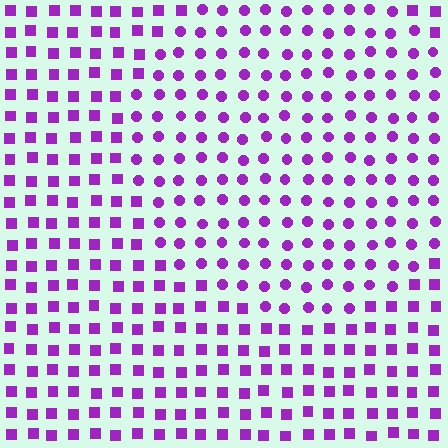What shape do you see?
I see a circle.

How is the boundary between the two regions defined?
The boundary is defined by a change in element shape: circles inside vs. squares outside. All elements share the same color and spacing.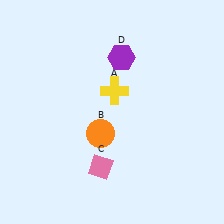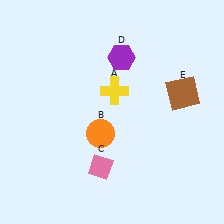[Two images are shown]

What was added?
A brown square (E) was added in Image 2.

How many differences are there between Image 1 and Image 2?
There is 1 difference between the two images.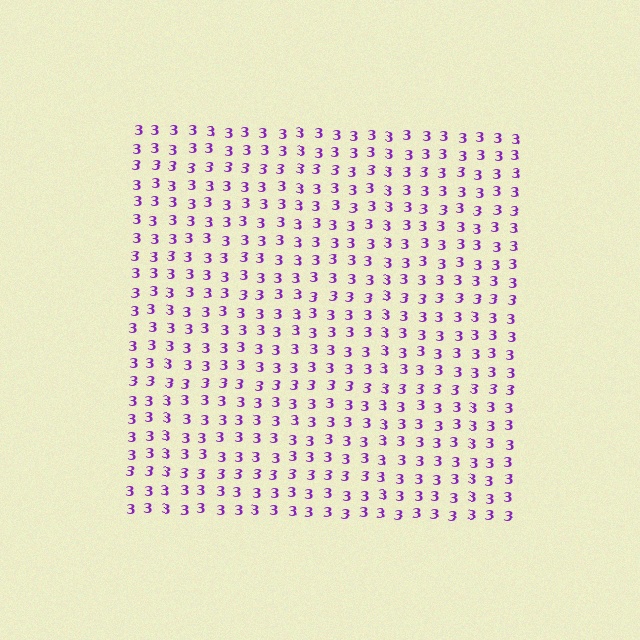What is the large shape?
The large shape is a square.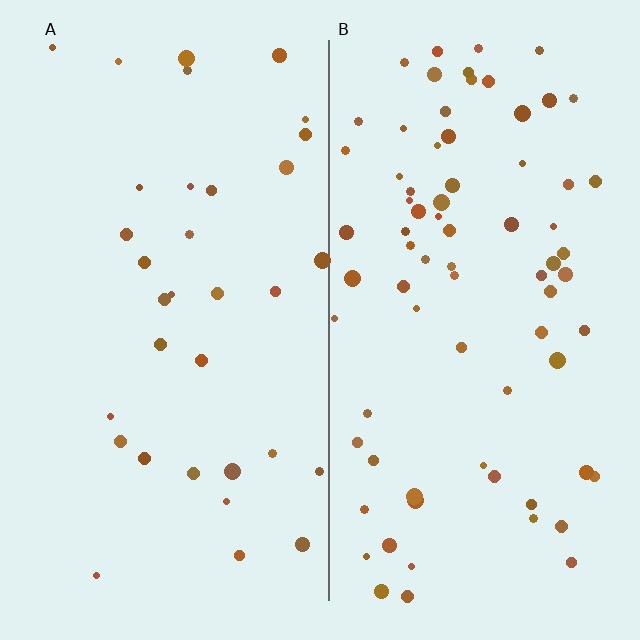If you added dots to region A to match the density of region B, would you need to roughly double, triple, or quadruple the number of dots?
Approximately double.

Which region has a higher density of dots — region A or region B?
B (the right).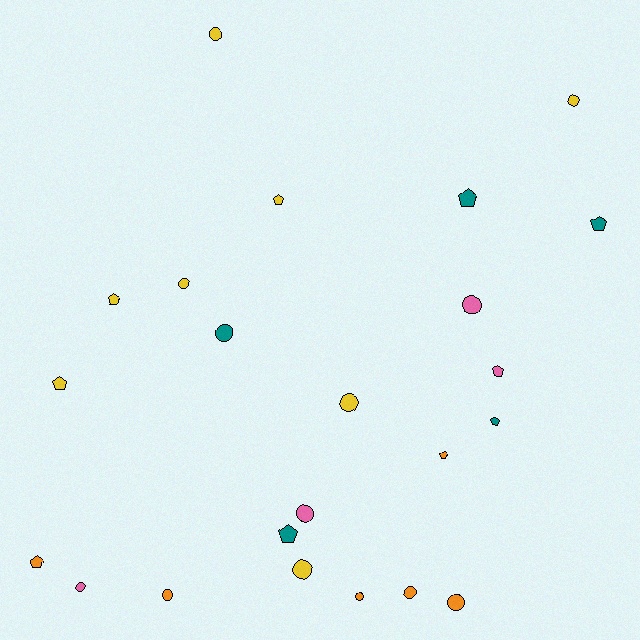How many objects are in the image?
There are 23 objects.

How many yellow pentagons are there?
There are 3 yellow pentagons.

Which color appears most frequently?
Yellow, with 8 objects.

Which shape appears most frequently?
Circle, with 13 objects.